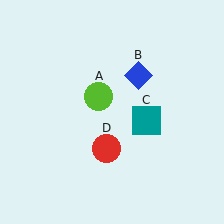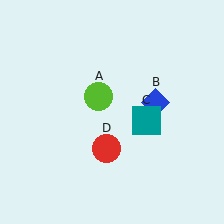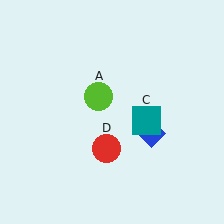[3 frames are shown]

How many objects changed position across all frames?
1 object changed position: blue diamond (object B).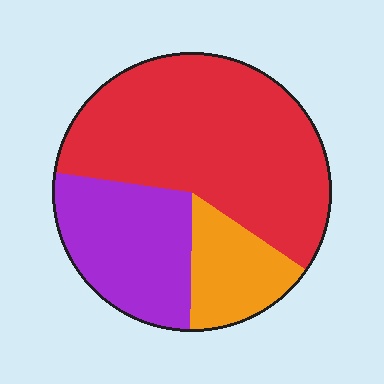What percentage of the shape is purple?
Purple covers 27% of the shape.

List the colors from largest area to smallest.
From largest to smallest: red, purple, orange.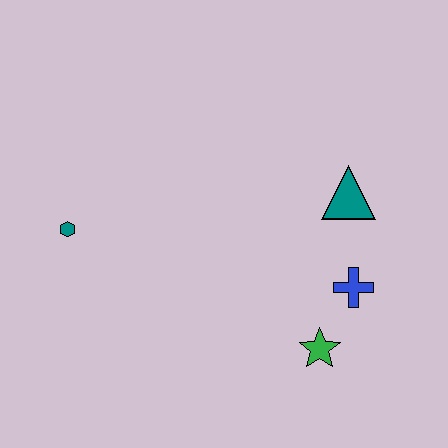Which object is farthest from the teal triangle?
The teal hexagon is farthest from the teal triangle.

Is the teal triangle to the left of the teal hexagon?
No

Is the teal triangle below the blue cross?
No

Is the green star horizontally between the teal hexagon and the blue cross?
Yes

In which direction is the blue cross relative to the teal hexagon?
The blue cross is to the right of the teal hexagon.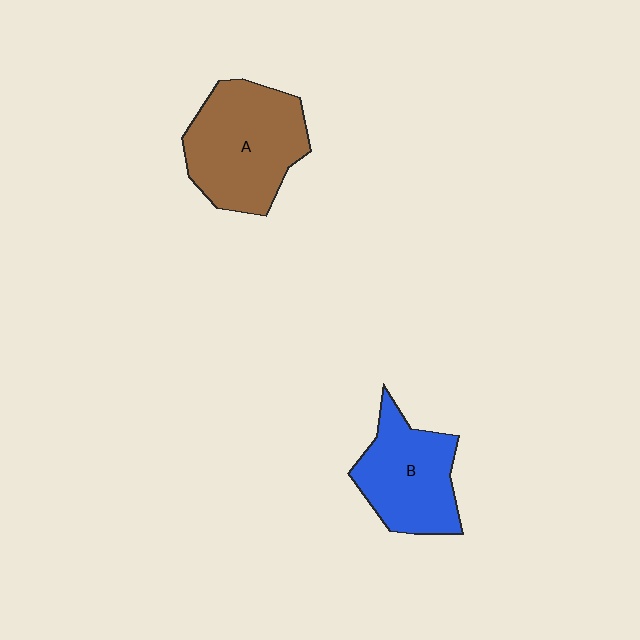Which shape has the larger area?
Shape A (brown).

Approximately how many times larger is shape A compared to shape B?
Approximately 1.3 times.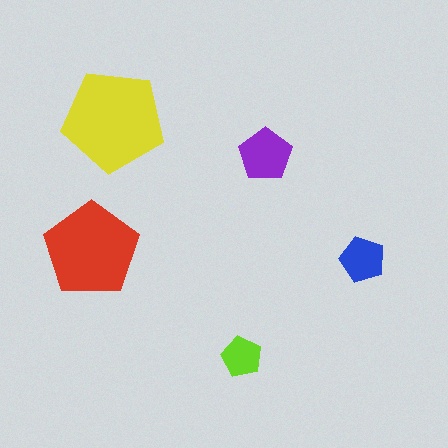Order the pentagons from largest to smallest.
the yellow one, the red one, the purple one, the blue one, the lime one.